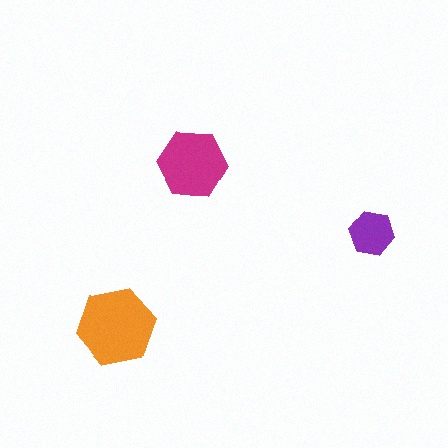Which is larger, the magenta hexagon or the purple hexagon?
The magenta one.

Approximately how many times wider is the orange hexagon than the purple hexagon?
About 1.5 times wider.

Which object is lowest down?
The orange hexagon is bottommost.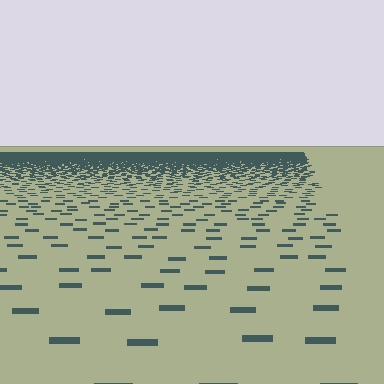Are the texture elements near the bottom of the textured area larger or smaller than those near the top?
Larger. Near the bottom, elements are closer to the viewer and appear at a bigger on-screen size.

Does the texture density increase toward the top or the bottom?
Density increases toward the top.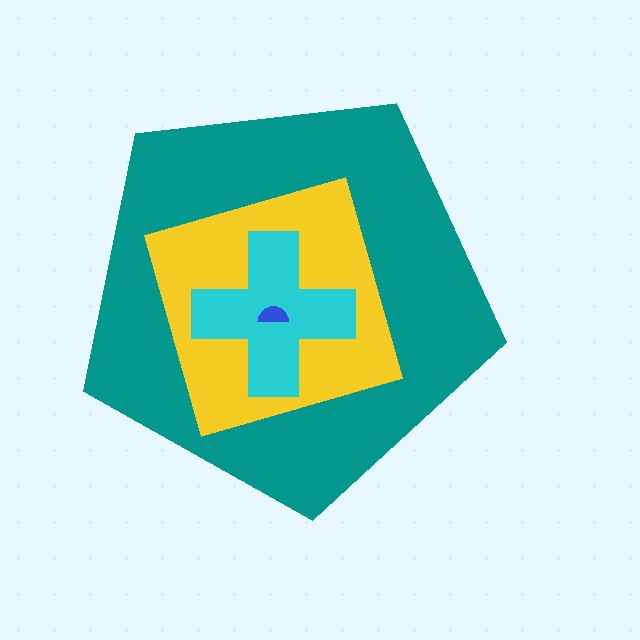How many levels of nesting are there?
4.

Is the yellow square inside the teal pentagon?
Yes.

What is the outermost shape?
The teal pentagon.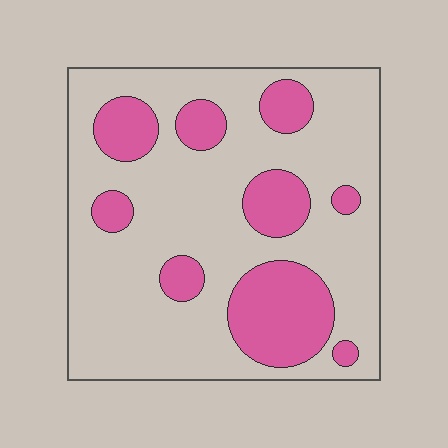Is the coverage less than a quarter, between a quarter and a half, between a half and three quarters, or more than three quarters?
Between a quarter and a half.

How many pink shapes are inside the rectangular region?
9.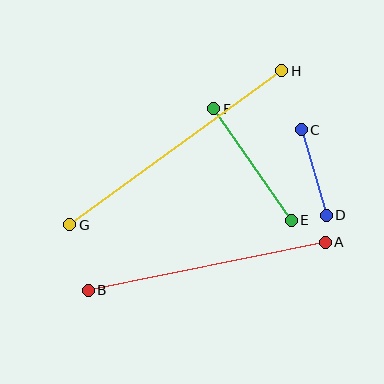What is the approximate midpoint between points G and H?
The midpoint is at approximately (176, 148) pixels.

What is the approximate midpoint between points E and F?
The midpoint is at approximately (252, 164) pixels.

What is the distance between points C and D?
The distance is approximately 89 pixels.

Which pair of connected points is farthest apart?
Points G and H are farthest apart.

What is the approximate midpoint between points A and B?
The midpoint is at approximately (207, 266) pixels.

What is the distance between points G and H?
The distance is approximately 262 pixels.